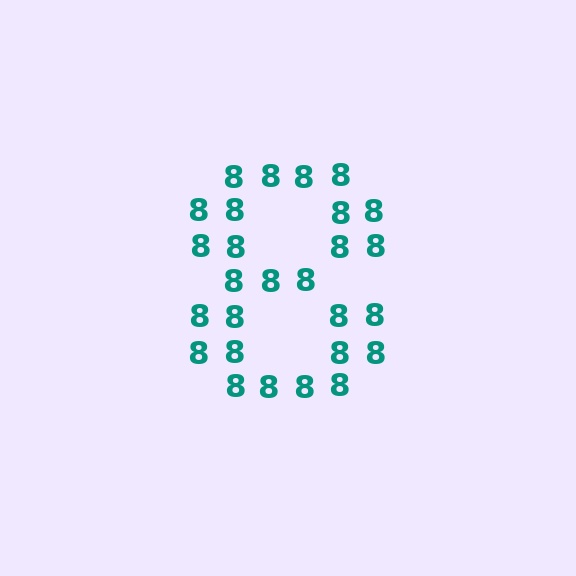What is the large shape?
The large shape is the digit 8.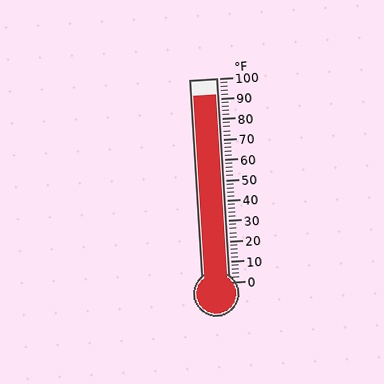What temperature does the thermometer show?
The thermometer shows approximately 92°F.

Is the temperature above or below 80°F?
The temperature is above 80°F.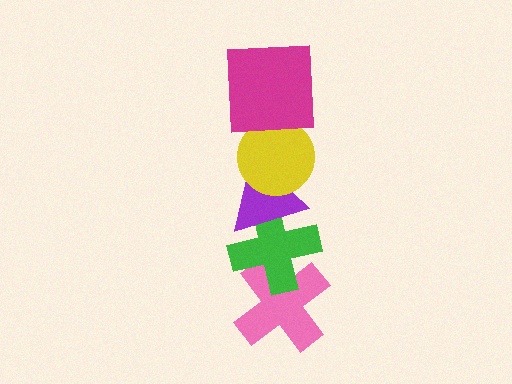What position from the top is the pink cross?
The pink cross is 5th from the top.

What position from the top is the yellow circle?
The yellow circle is 2nd from the top.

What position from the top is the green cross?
The green cross is 4th from the top.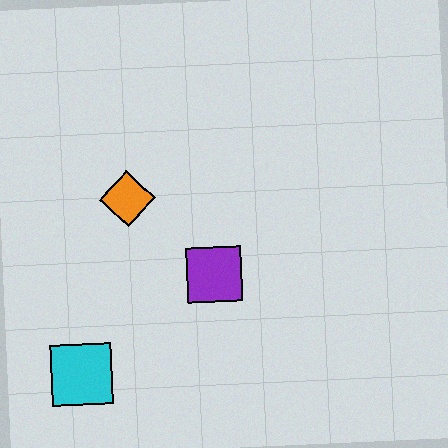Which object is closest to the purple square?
The orange diamond is closest to the purple square.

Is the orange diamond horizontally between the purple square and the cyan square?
Yes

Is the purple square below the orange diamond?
Yes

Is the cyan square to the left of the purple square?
Yes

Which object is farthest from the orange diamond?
The cyan square is farthest from the orange diamond.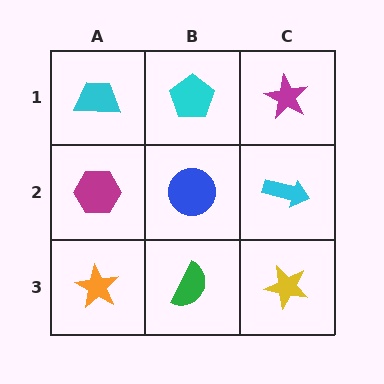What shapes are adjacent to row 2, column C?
A magenta star (row 1, column C), a yellow star (row 3, column C), a blue circle (row 2, column B).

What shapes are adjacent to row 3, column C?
A cyan arrow (row 2, column C), a green semicircle (row 3, column B).